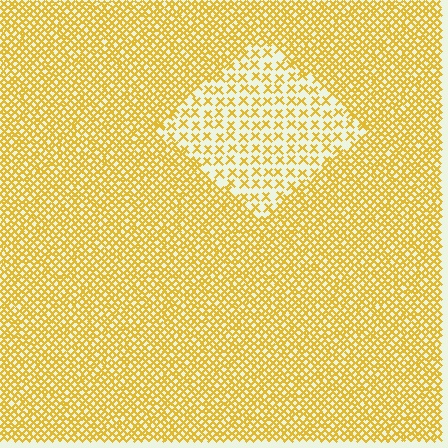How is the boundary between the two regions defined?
The boundary is defined by a change in element density (approximately 2.5x ratio). All elements are the same color, size, and shape.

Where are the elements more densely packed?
The elements are more densely packed outside the diamond boundary.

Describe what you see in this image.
The image contains small yellow elements arranged at two different densities. A diamond-shaped region is visible where the elements are less densely packed than the surrounding area.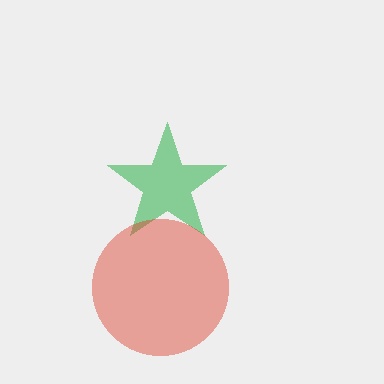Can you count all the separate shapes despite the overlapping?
Yes, there are 2 separate shapes.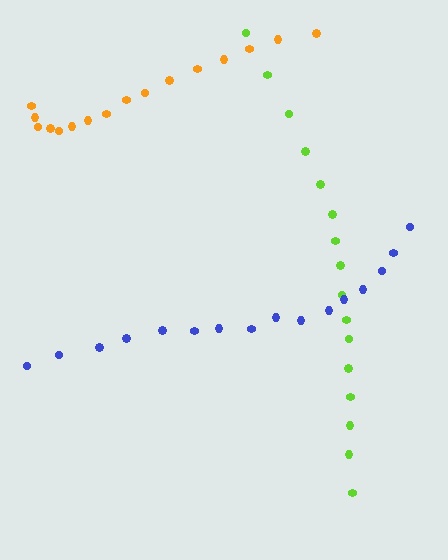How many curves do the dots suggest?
There are 3 distinct paths.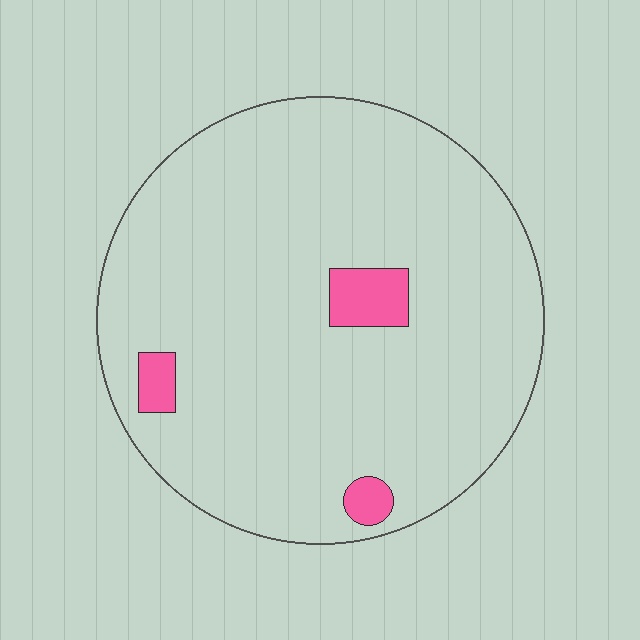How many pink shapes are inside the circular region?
3.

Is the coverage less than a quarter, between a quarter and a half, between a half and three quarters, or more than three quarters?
Less than a quarter.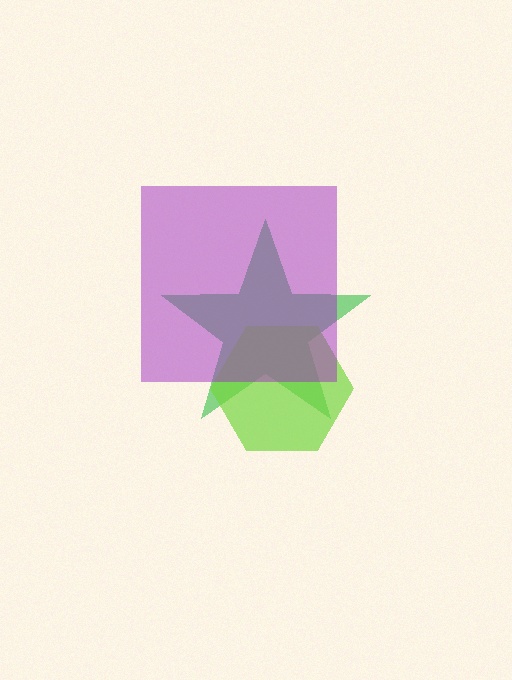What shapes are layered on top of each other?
The layered shapes are: a green star, a lime hexagon, a purple square.